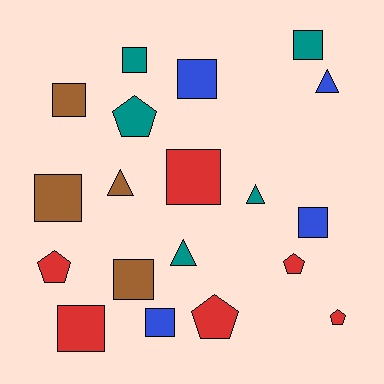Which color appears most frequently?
Red, with 6 objects.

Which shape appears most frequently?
Square, with 10 objects.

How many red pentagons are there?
There are 4 red pentagons.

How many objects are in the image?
There are 19 objects.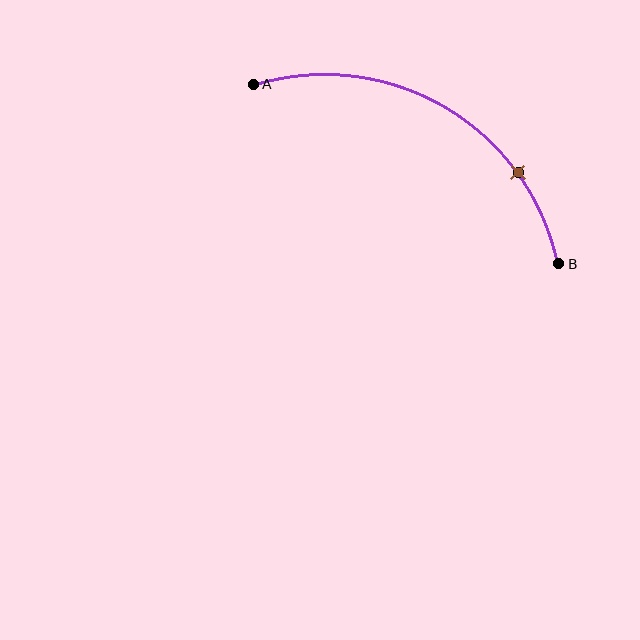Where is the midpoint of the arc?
The arc midpoint is the point on the curve farthest from the straight line joining A and B. It sits above that line.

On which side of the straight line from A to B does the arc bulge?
The arc bulges above the straight line connecting A and B.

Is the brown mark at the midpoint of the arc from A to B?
No. The brown mark lies on the arc but is closer to endpoint B. The arc midpoint would be at the point on the curve equidistant along the arc from both A and B.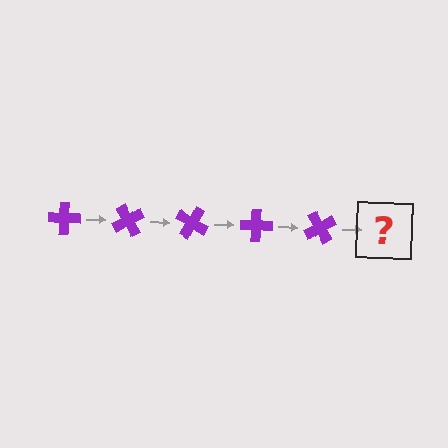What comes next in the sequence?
The next element should be a purple cross rotated 300 degrees.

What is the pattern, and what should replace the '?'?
The pattern is that the cross rotates 60 degrees each step. The '?' should be a purple cross rotated 300 degrees.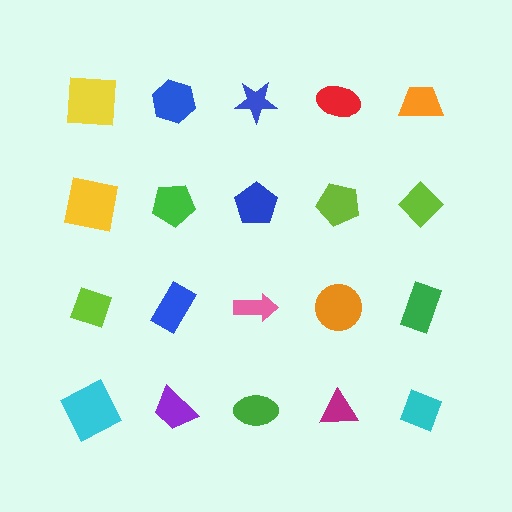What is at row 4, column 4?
A magenta triangle.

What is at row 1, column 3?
A blue star.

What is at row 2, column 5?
A lime diamond.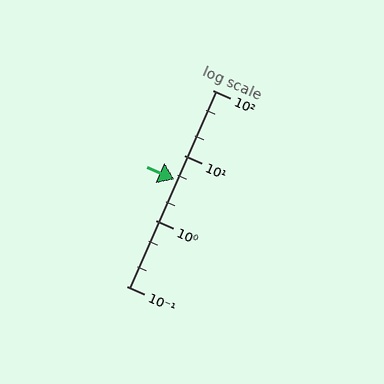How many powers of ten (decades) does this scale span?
The scale spans 3 decades, from 0.1 to 100.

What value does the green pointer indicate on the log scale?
The pointer indicates approximately 4.3.